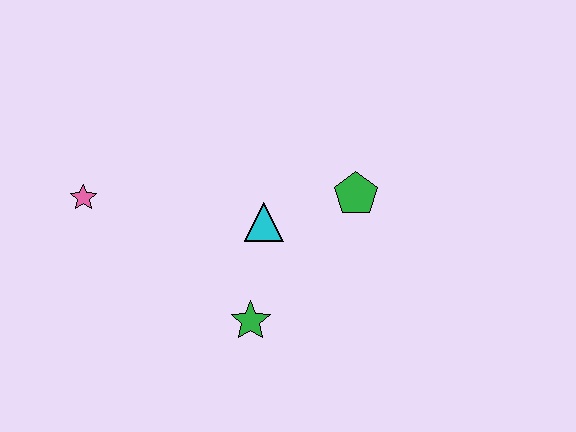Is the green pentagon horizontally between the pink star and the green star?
No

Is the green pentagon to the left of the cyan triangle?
No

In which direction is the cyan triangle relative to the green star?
The cyan triangle is above the green star.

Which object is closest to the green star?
The cyan triangle is closest to the green star.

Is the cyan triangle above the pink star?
No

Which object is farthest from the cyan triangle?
The pink star is farthest from the cyan triangle.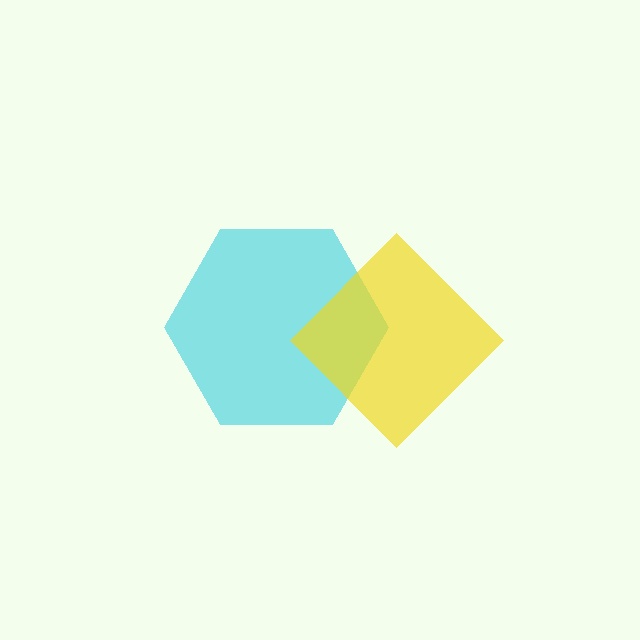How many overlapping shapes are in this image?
There are 2 overlapping shapes in the image.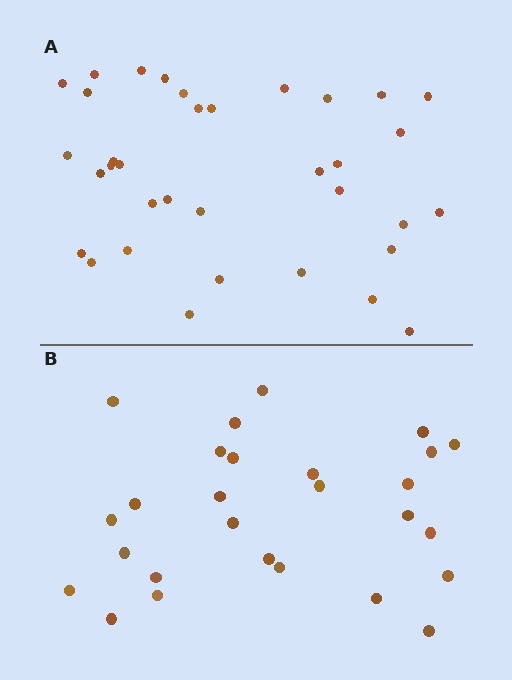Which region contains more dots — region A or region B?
Region A (the top region) has more dots.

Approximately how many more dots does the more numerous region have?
Region A has roughly 8 or so more dots than region B.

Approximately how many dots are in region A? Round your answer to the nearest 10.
About 40 dots. (The exact count is 35, which rounds to 40.)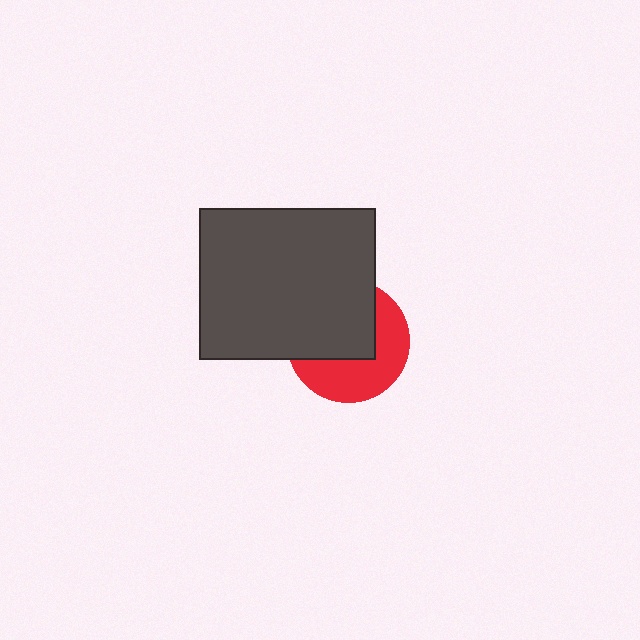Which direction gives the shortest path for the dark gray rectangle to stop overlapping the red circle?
Moving toward the upper-left gives the shortest separation.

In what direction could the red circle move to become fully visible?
The red circle could move toward the lower-right. That would shift it out from behind the dark gray rectangle entirely.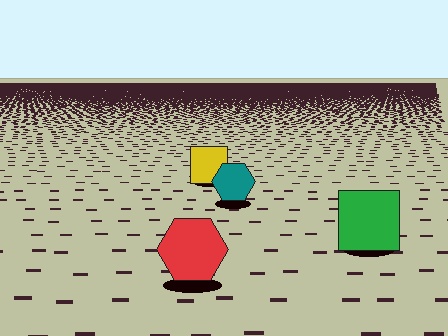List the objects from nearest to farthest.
From nearest to farthest: the red hexagon, the green square, the teal hexagon, the yellow square.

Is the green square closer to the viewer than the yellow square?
Yes. The green square is closer — you can tell from the texture gradient: the ground texture is coarser near it.